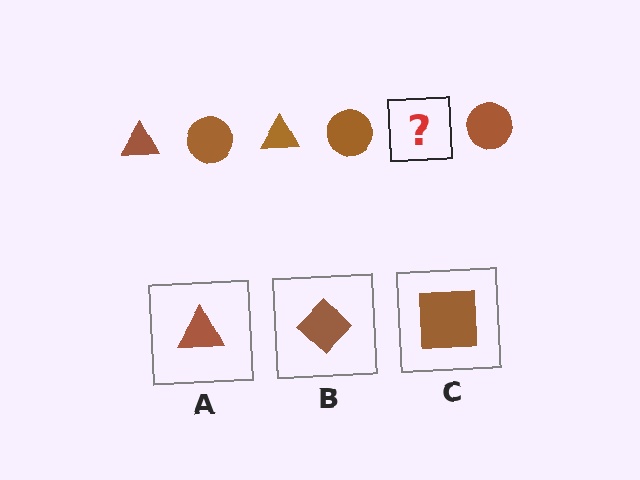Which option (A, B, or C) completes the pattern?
A.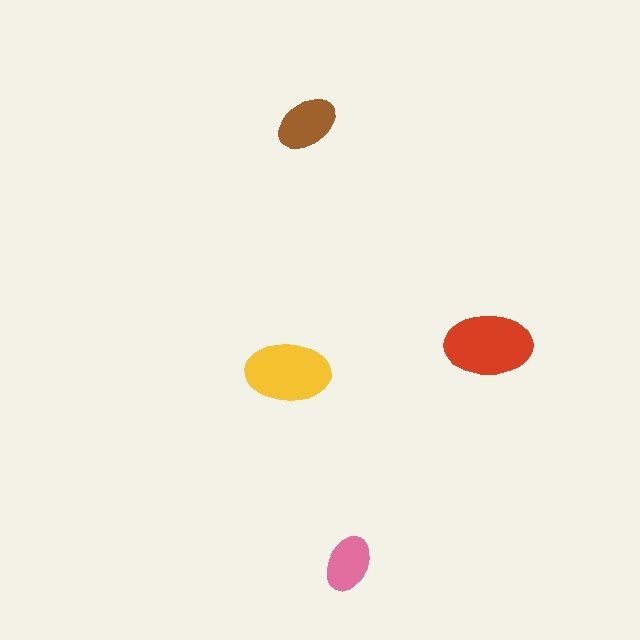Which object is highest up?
The brown ellipse is topmost.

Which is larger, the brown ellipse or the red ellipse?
The red one.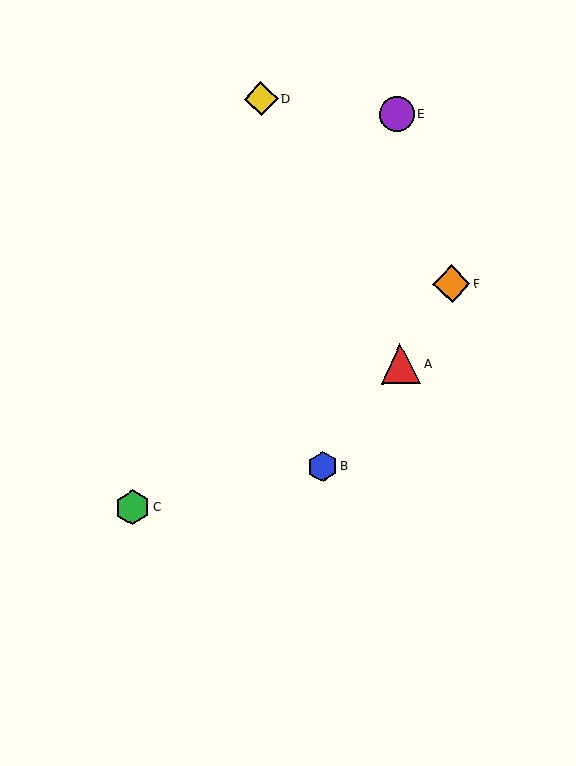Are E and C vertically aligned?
No, E is at x≈397 and C is at x≈132.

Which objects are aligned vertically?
Objects A, E are aligned vertically.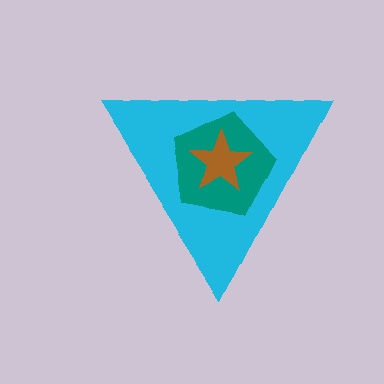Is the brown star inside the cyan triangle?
Yes.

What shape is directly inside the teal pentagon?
The brown star.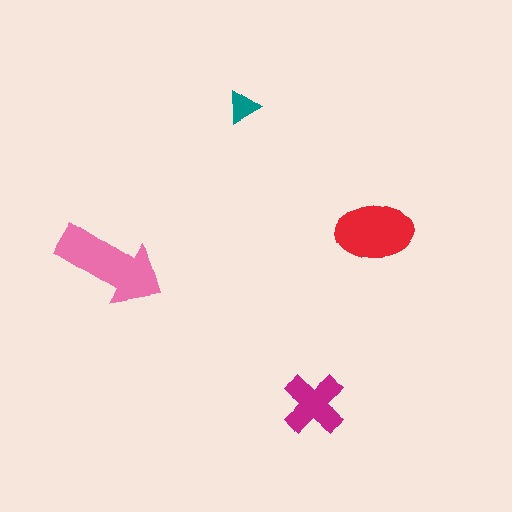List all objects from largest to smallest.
The pink arrow, the red ellipse, the magenta cross, the teal triangle.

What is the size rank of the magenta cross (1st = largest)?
3rd.